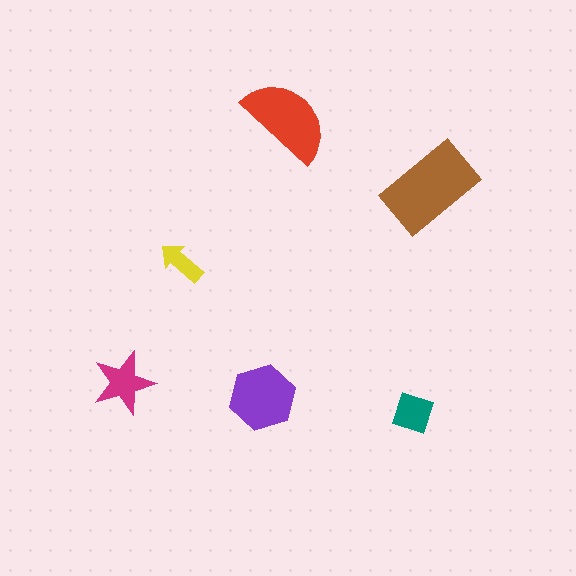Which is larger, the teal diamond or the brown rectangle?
The brown rectangle.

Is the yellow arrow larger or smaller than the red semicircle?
Smaller.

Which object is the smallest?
The yellow arrow.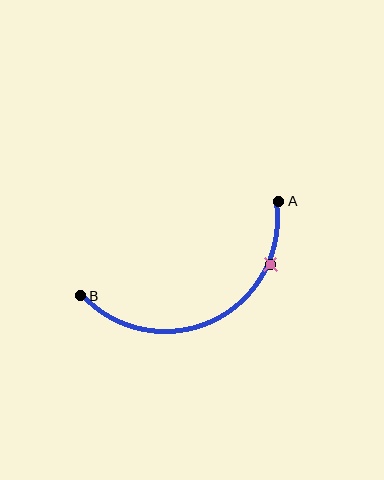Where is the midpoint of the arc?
The arc midpoint is the point on the curve farthest from the straight line joining A and B. It sits below that line.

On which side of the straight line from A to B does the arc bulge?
The arc bulges below the straight line connecting A and B.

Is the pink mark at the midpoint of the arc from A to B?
No. The pink mark lies on the arc but is closer to endpoint A. The arc midpoint would be at the point on the curve equidistant along the arc from both A and B.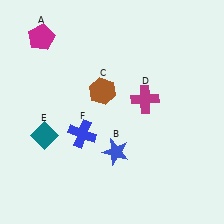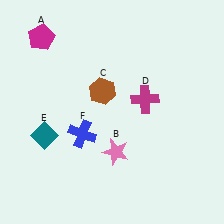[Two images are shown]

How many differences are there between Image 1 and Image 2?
There is 1 difference between the two images.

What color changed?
The star (B) changed from blue in Image 1 to pink in Image 2.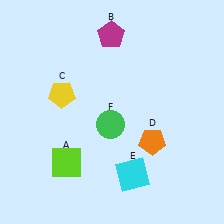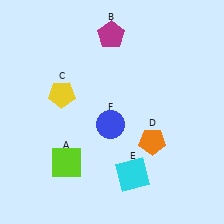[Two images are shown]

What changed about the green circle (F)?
In Image 1, F is green. In Image 2, it changed to blue.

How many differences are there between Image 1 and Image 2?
There is 1 difference between the two images.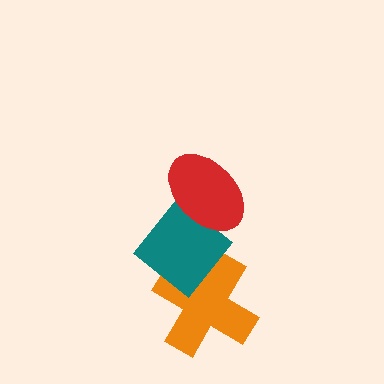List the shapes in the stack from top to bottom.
From top to bottom: the red ellipse, the teal diamond, the orange cross.